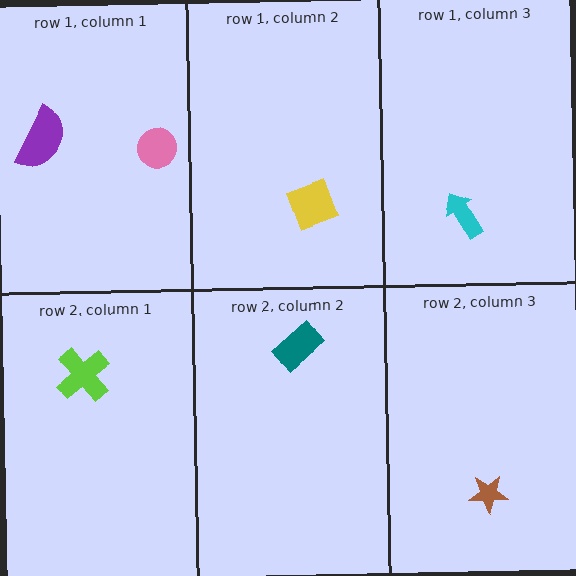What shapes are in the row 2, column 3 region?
The brown star.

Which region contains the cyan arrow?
The row 1, column 3 region.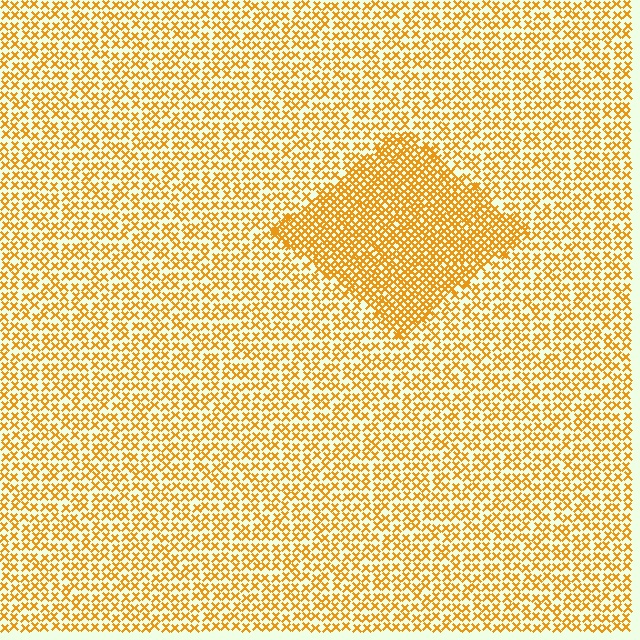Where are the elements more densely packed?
The elements are more densely packed inside the diamond boundary.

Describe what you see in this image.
The image contains small orange elements arranged at two different densities. A diamond-shaped region is visible where the elements are more densely packed than the surrounding area.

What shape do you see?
I see a diamond.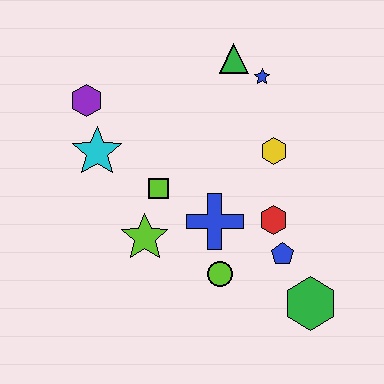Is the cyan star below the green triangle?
Yes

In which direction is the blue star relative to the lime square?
The blue star is above the lime square.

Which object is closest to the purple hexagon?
The cyan star is closest to the purple hexagon.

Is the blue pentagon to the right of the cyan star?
Yes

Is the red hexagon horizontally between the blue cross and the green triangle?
No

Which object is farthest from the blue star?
The green hexagon is farthest from the blue star.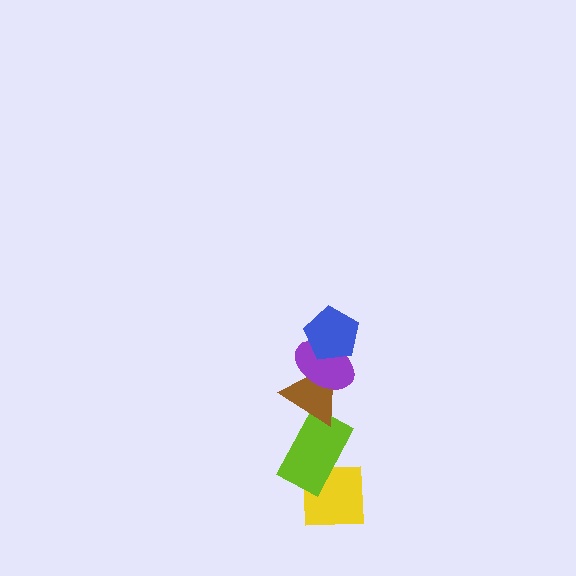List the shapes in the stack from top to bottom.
From top to bottom: the blue pentagon, the purple ellipse, the brown triangle, the lime rectangle, the yellow square.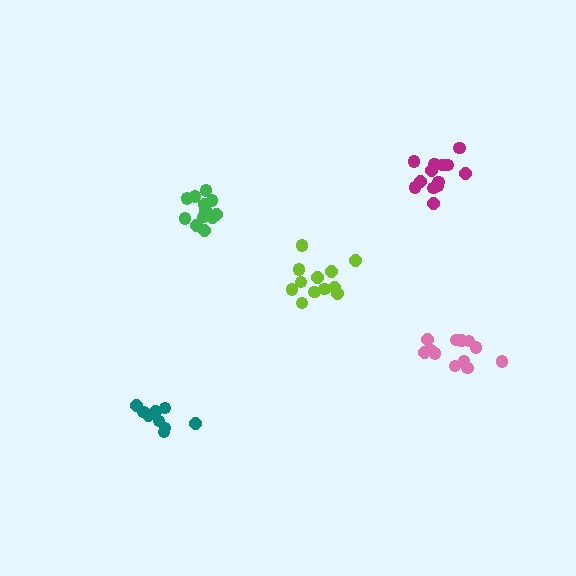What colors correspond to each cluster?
The clusters are colored: pink, magenta, green, teal, lime.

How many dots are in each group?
Group 1: 12 dots, Group 2: 13 dots, Group 3: 12 dots, Group 4: 9 dots, Group 5: 12 dots (58 total).